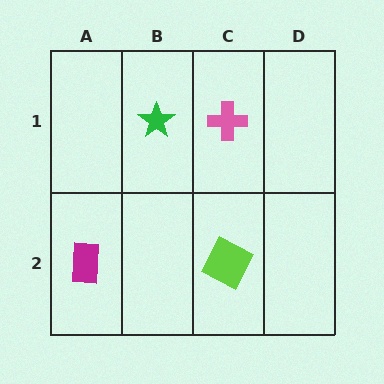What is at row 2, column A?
A magenta rectangle.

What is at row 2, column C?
A lime square.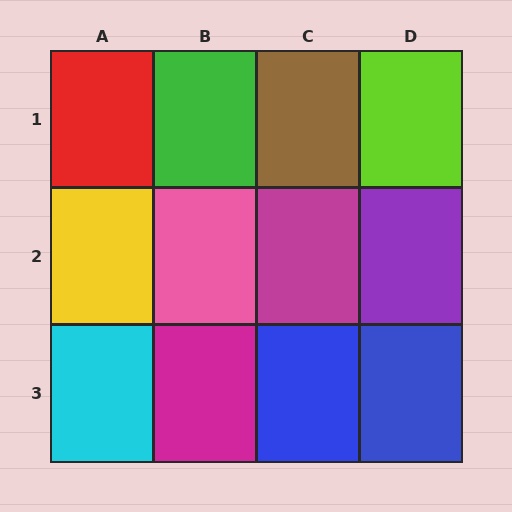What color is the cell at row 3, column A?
Cyan.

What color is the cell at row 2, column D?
Purple.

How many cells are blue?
2 cells are blue.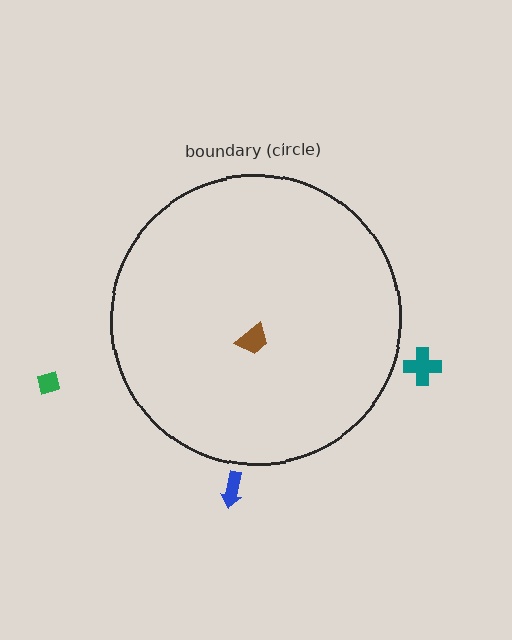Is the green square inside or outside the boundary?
Outside.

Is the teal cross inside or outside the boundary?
Outside.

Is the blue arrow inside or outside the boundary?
Outside.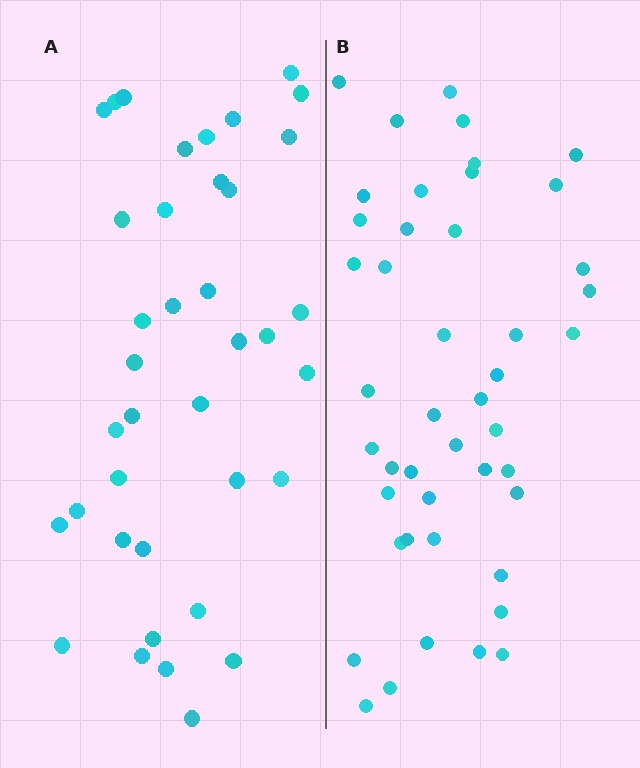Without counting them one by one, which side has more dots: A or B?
Region B (the right region) has more dots.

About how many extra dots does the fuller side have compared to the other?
Region B has roughly 8 or so more dots than region A.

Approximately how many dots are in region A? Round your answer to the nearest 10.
About 40 dots. (The exact count is 38, which rounds to 40.)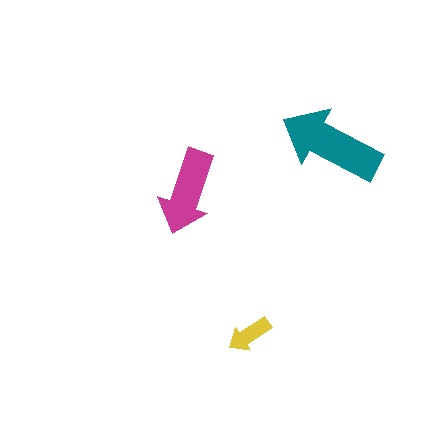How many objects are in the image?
There are 3 objects in the image.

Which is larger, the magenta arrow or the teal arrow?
The teal one.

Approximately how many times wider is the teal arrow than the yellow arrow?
About 2.5 times wider.